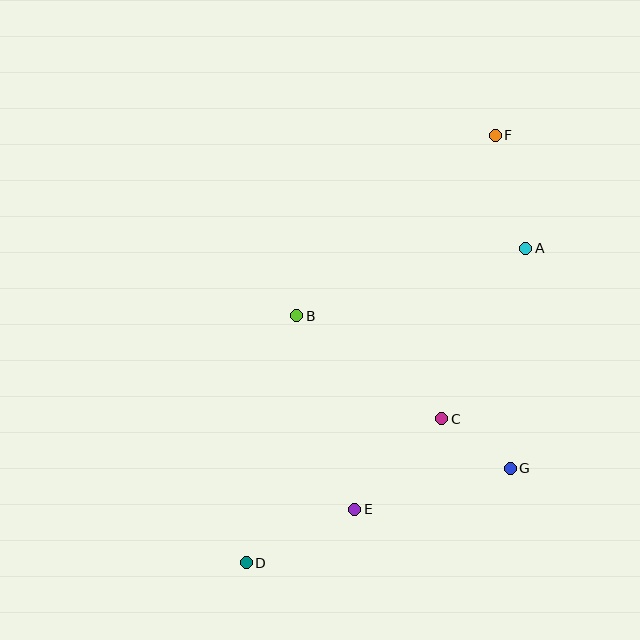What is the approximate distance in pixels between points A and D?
The distance between A and D is approximately 421 pixels.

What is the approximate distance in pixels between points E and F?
The distance between E and F is approximately 400 pixels.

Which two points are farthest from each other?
Points D and F are farthest from each other.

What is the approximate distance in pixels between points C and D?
The distance between C and D is approximately 243 pixels.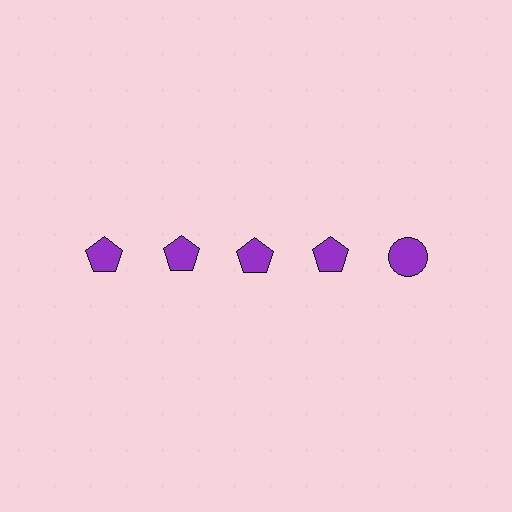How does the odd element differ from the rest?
It has a different shape: circle instead of pentagon.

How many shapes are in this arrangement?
There are 5 shapes arranged in a grid pattern.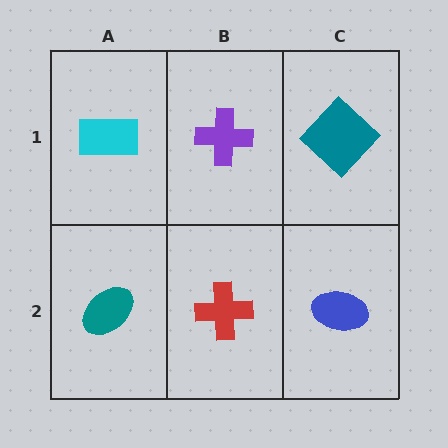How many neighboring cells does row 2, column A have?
2.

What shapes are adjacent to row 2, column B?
A purple cross (row 1, column B), a teal ellipse (row 2, column A), a blue ellipse (row 2, column C).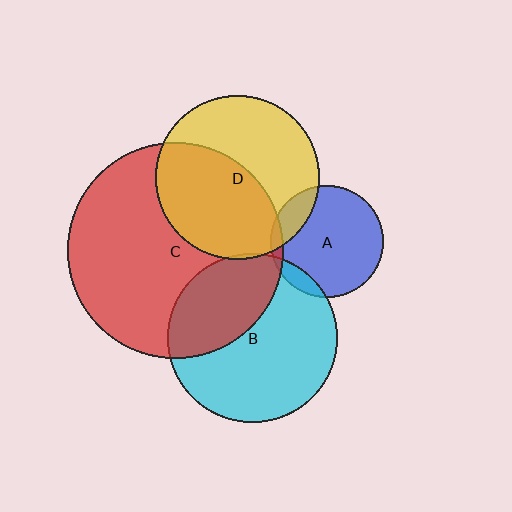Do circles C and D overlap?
Yes.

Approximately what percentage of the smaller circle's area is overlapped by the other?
Approximately 50%.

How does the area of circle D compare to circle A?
Approximately 2.1 times.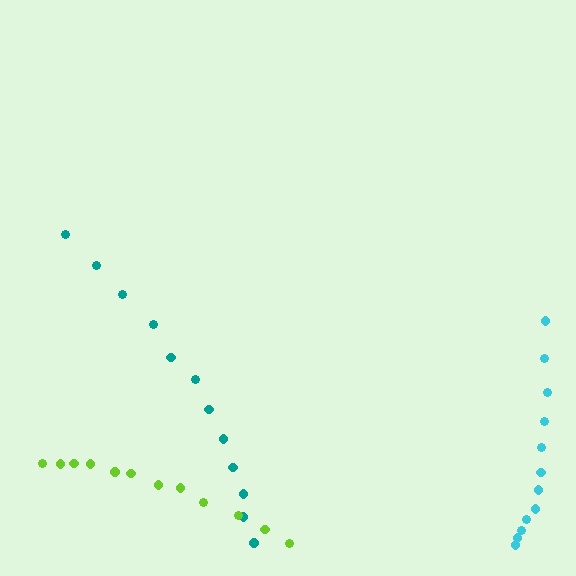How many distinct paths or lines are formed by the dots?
There are 3 distinct paths.